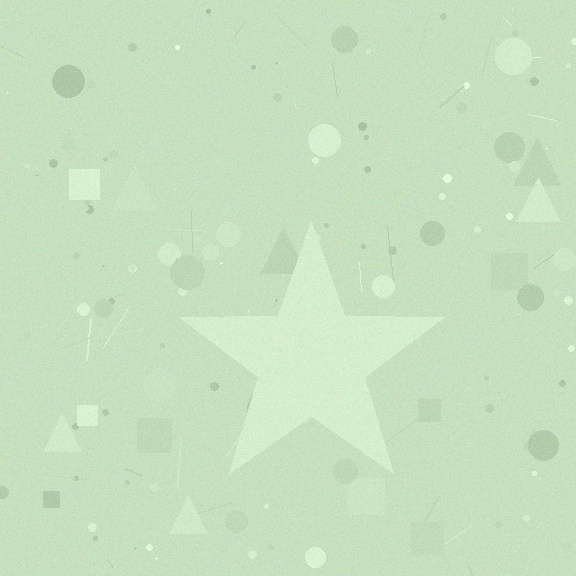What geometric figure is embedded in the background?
A star is embedded in the background.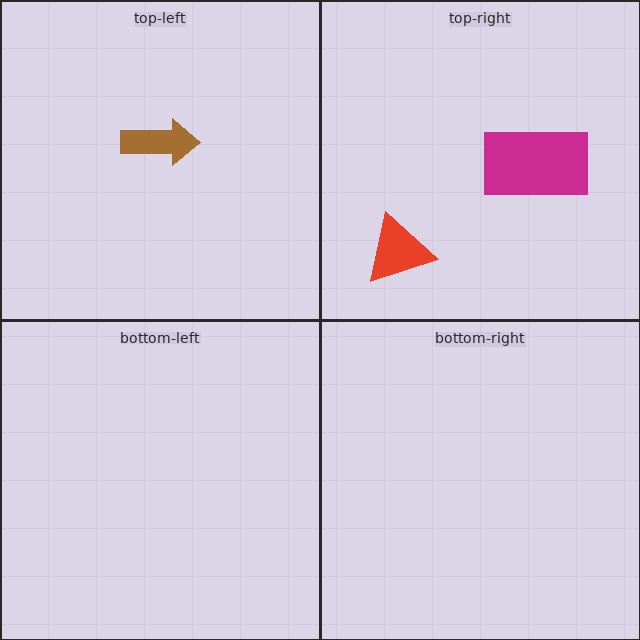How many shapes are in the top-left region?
1.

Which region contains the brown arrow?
The top-left region.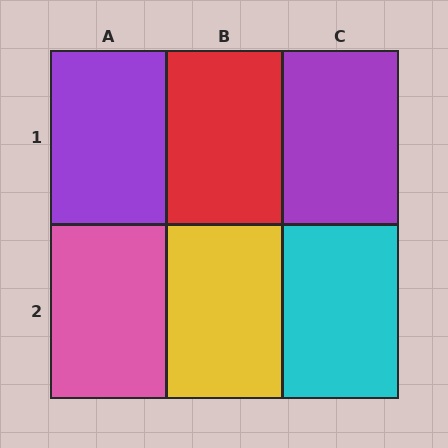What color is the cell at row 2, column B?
Yellow.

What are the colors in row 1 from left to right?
Purple, red, purple.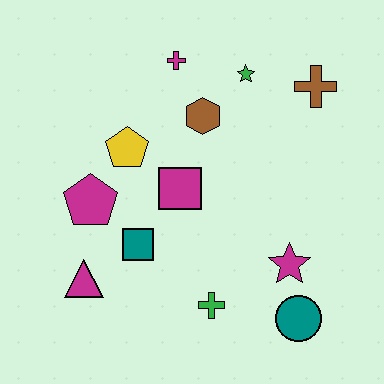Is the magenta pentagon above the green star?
No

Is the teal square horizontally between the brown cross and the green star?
No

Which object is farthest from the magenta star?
The magenta cross is farthest from the magenta star.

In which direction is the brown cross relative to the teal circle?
The brown cross is above the teal circle.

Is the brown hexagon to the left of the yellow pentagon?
No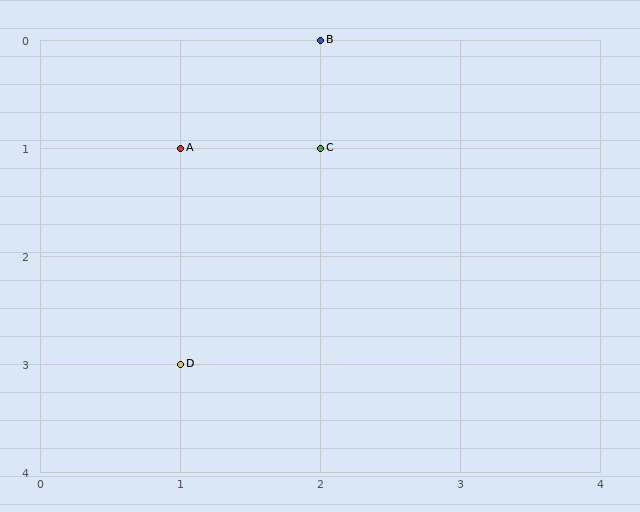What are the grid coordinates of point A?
Point A is at grid coordinates (1, 1).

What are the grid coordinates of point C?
Point C is at grid coordinates (2, 1).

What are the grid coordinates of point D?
Point D is at grid coordinates (1, 3).